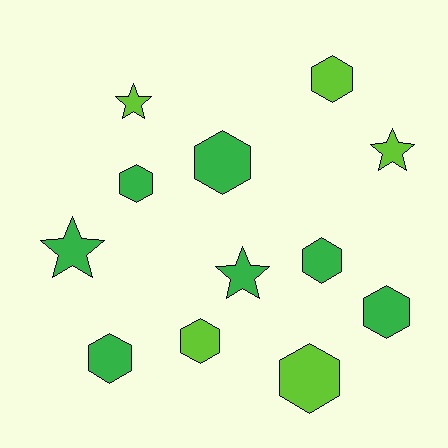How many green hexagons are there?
There are 5 green hexagons.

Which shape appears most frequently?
Hexagon, with 8 objects.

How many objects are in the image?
There are 12 objects.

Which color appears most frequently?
Green, with 7 objects.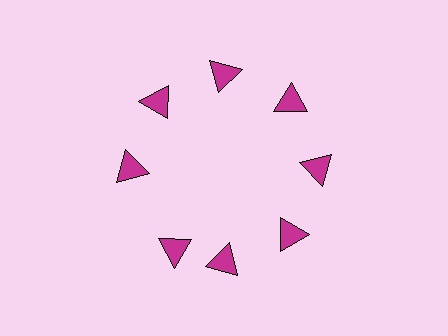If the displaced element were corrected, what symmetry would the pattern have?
It would have 8-fold rotational symmetry — the pattern would map onto itself every 45 degrees.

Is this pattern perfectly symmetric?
No. The 8 magenta triangles are arranged in a ring, but one element near the 8 o'clock position is rotated out of alignment along the ring, breaking the 8-fold rotational symmetry.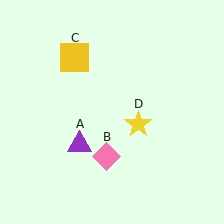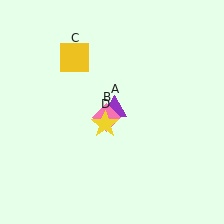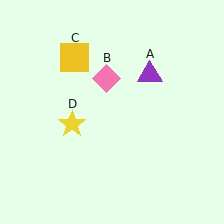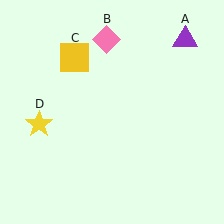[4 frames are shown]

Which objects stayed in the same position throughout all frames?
Yellow square (object C) remained stationary.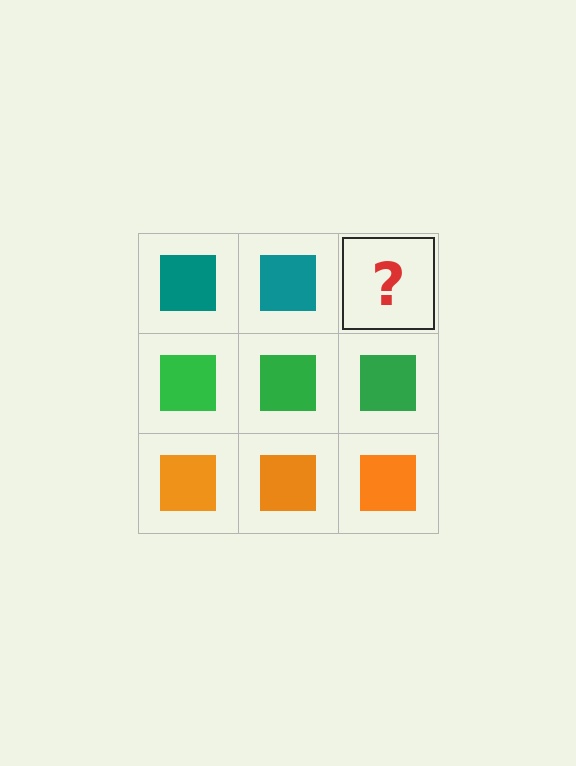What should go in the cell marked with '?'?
The missing cell should contain a teal square.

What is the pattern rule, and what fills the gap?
The rule is that each row has a consistent color. The gap should be filled with a teal square.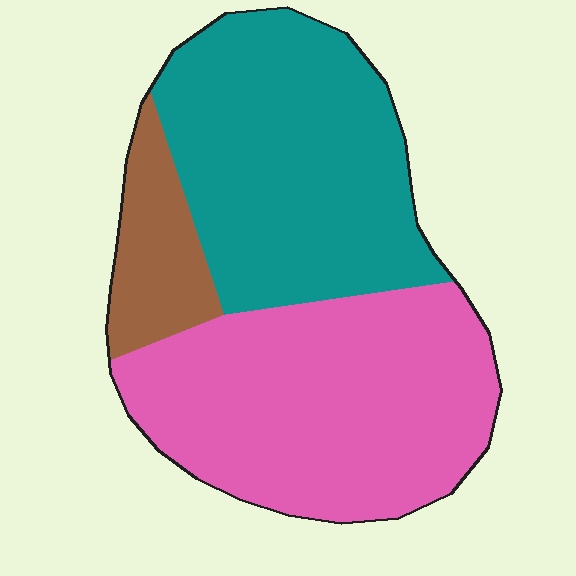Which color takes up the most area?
Pink, at roughly 45%.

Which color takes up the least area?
Brown, at roughly 10%.